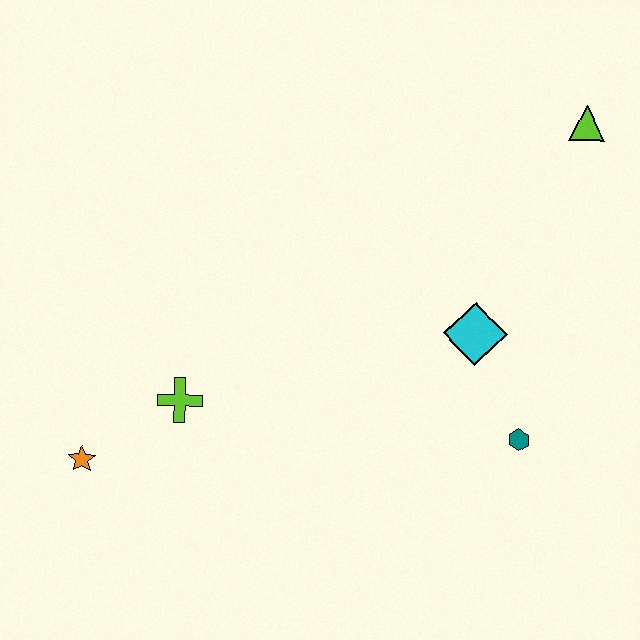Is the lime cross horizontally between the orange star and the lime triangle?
Yes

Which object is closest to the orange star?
The lime cross is closest to the orange star.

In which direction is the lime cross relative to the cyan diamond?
The lime cross is to the left of the cyan diamond.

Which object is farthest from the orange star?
The lime triangle is farthest from the orange star.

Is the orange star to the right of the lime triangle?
No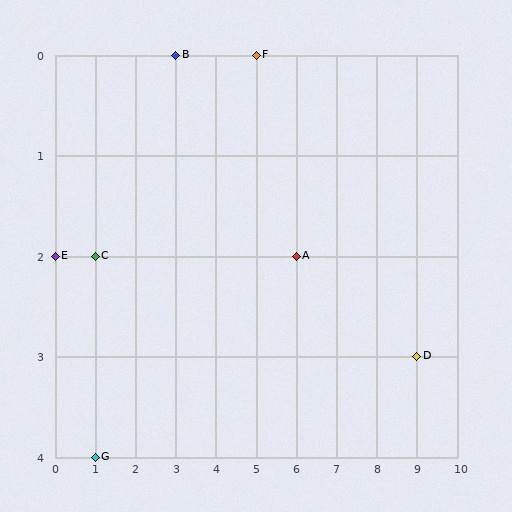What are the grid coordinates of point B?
Point B is at grid coordinates (3, 0).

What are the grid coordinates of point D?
Point D is at grid coordinates (9, 3).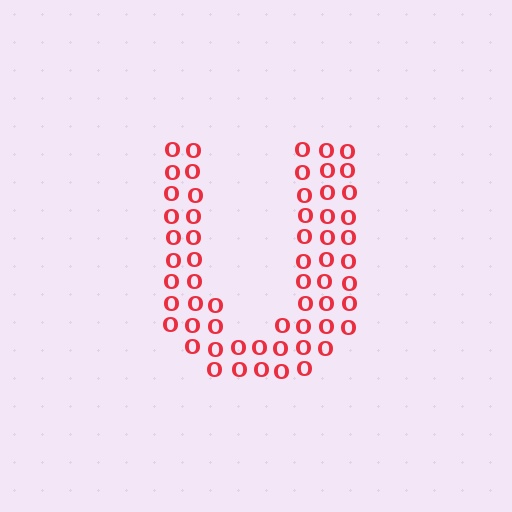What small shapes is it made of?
It is made of small letter O's.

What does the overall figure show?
The overall figure shows the letter U.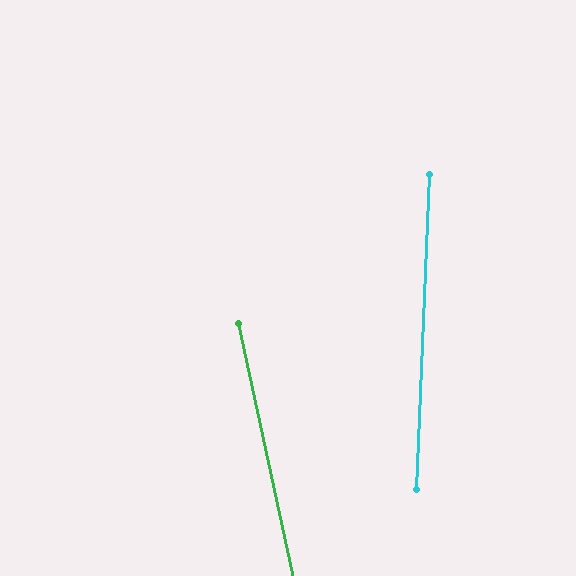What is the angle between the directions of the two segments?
Approximately 15 degrees.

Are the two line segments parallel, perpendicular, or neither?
Neither parallel nor perpendicular — they differ by about 15°.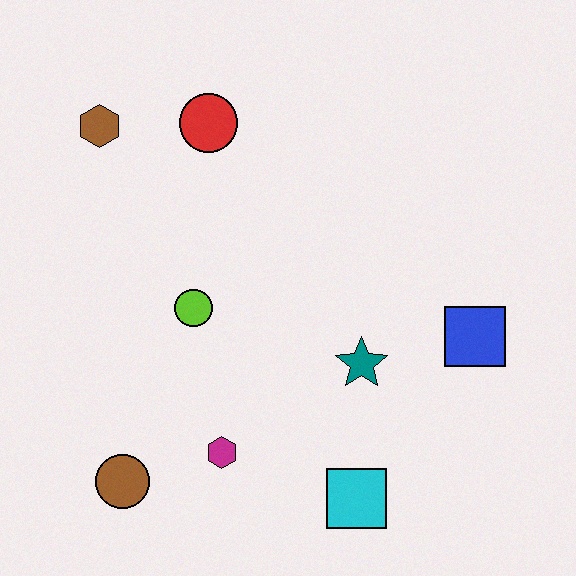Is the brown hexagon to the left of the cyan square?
Yes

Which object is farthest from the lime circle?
The blue square is farthest from the lime circle.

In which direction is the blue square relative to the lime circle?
The blue square is to the right of the lime circle.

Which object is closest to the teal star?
The blue square is closest to the teal star.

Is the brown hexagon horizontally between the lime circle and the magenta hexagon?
No